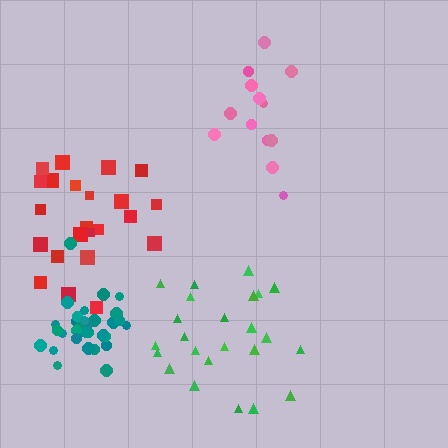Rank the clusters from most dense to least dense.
teal, pink, green, red.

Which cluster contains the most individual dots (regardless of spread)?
Teal (33).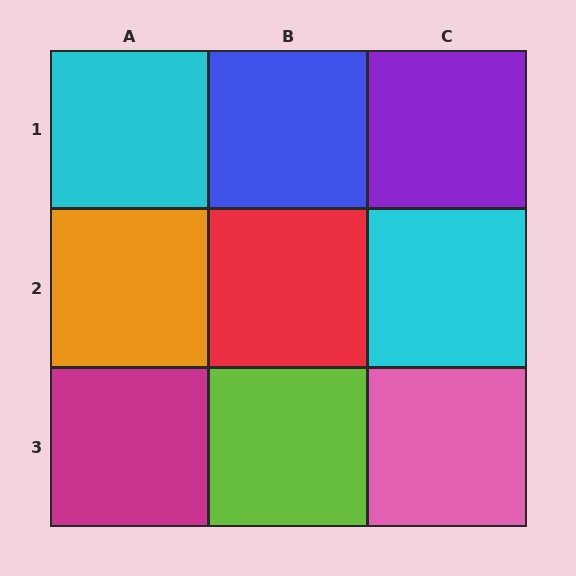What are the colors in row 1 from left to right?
Cyan, blue, purple.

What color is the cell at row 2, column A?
Orange.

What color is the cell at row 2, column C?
Cyan.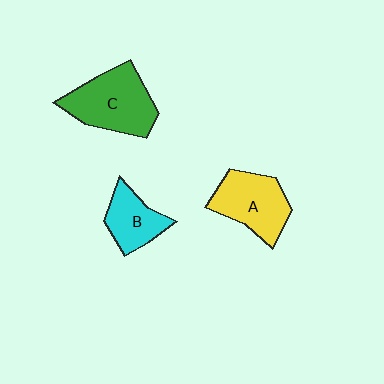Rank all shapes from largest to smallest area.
From largest to smallest: C (green), A (yellow), B (cyan).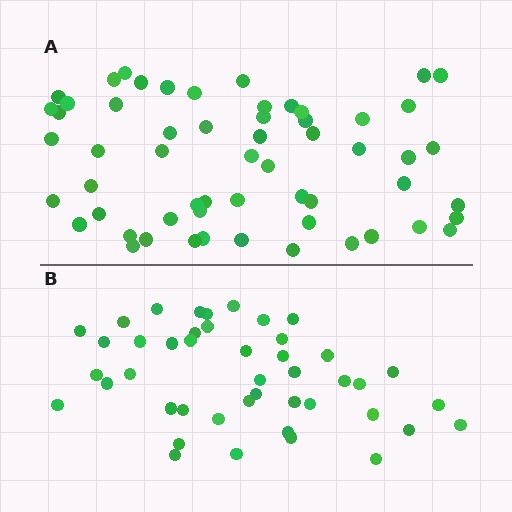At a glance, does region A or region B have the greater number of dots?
Region A (the top region) has more dots.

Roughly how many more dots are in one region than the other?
Region A has approximately 15 more dots than region B.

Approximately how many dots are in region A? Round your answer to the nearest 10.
About 60 dots. (The exact count is 58, which rounds to 60.)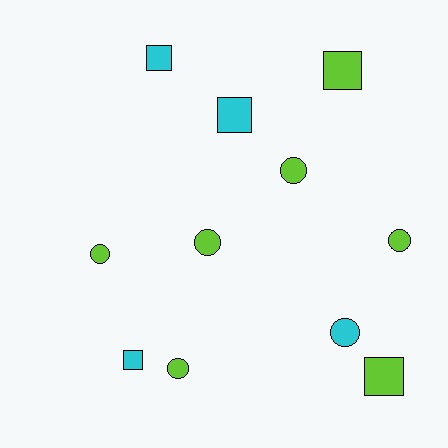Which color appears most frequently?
Lime, with 7 objects.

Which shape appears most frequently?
Circle, with 6 objects.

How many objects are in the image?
There are 11 objects.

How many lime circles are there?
There are 5 lime circles.